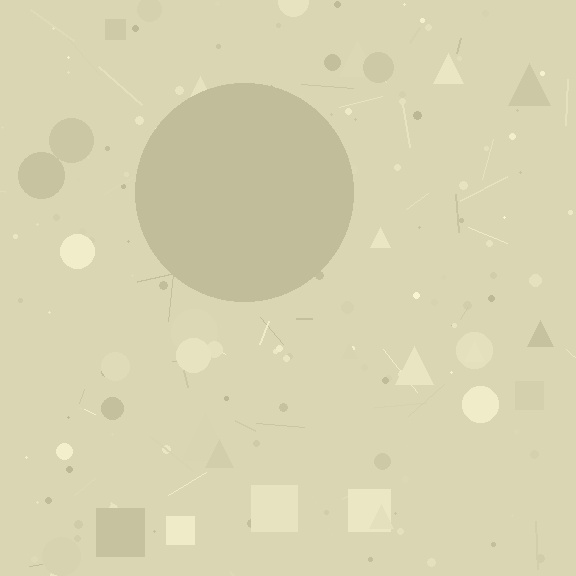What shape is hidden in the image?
A circle is hidden in the image.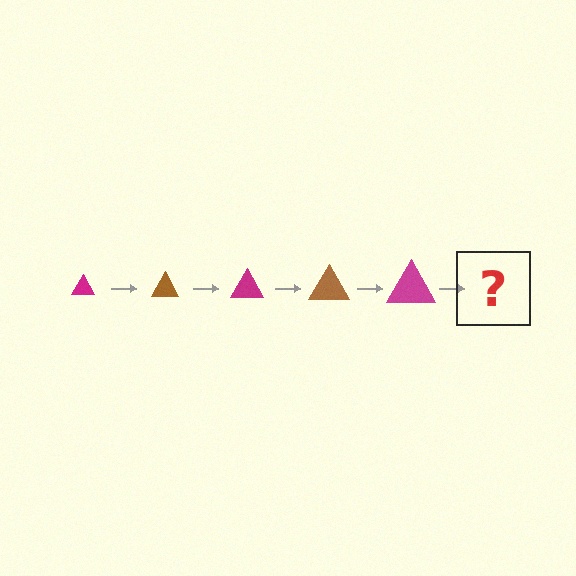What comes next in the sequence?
The next element should be a brown triangle, larger than the previous one.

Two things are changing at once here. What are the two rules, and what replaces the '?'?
The two rules are that the triangle grows larger each step and the color cycles through magenta and brown. The '?' should be a brown triangle, larger than the previous one.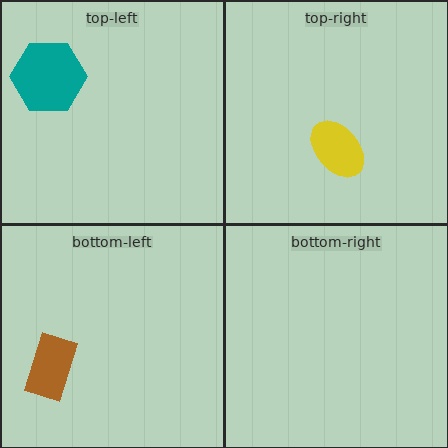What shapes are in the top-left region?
The teal hexagon.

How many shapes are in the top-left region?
1.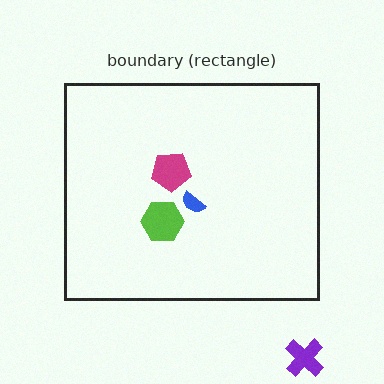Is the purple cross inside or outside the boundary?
Outside.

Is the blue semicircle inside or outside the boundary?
Inside.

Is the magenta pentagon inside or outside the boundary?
Inside.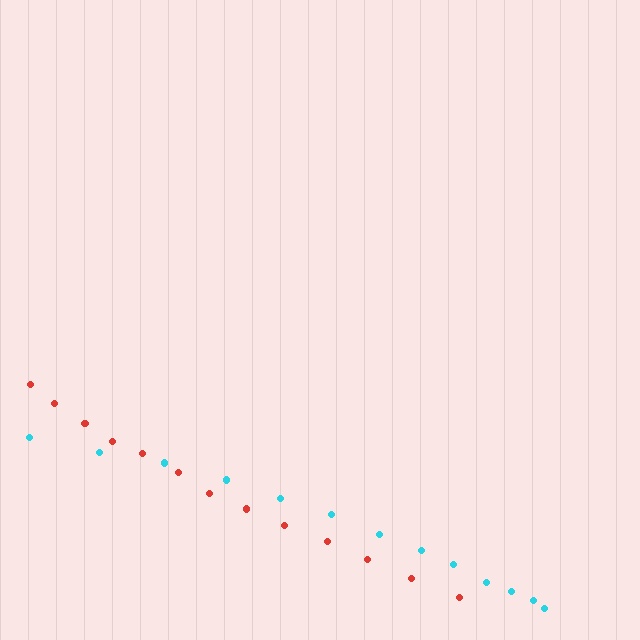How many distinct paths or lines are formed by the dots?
There are 2 distinct paths.